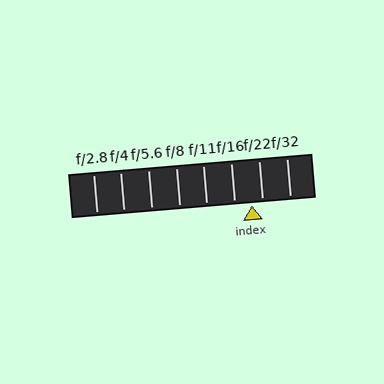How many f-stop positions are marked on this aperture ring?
There are 8 f-stop positions marked.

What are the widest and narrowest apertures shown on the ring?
The widest aperture shown is f/2.8 and the narrowest is f/32.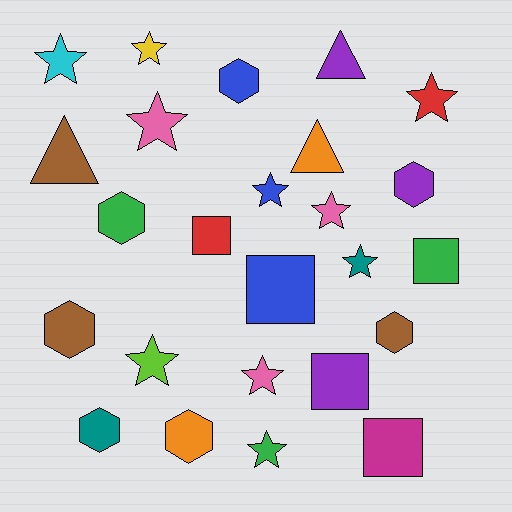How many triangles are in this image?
There are 3 triangles.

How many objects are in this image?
There are 25 objects.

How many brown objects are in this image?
There are 3 brown objects.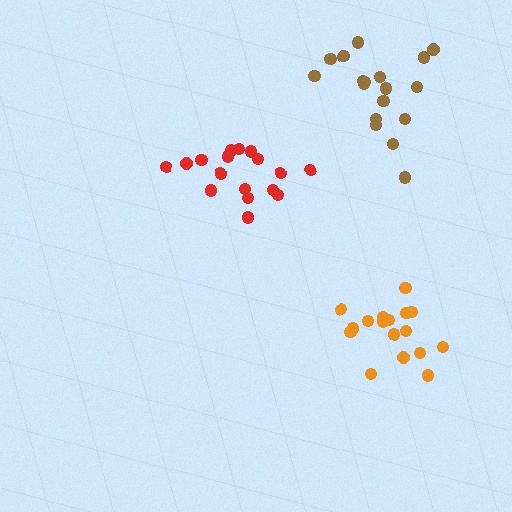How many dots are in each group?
Group 1: 17 dots, Group 2: 17 dots, Group 3: 18 dots (52 total).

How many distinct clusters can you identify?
There are 3 distinct clusters.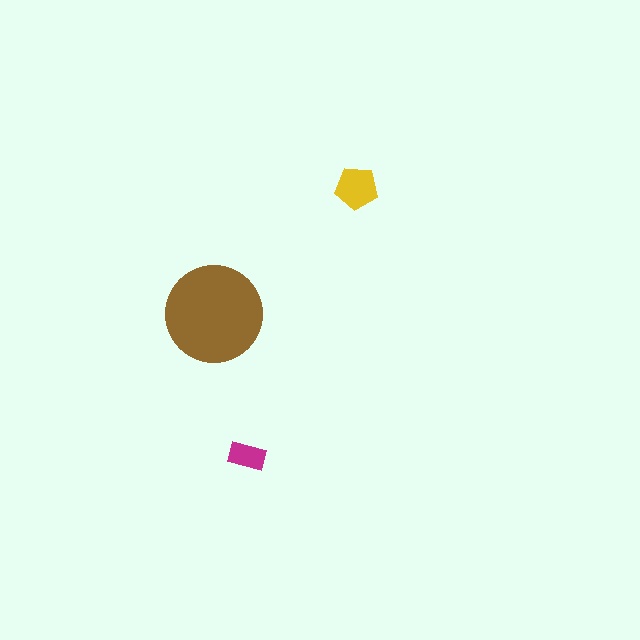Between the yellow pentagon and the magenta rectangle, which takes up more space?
The yellow pentagon.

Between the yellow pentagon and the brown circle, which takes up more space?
The brown circle.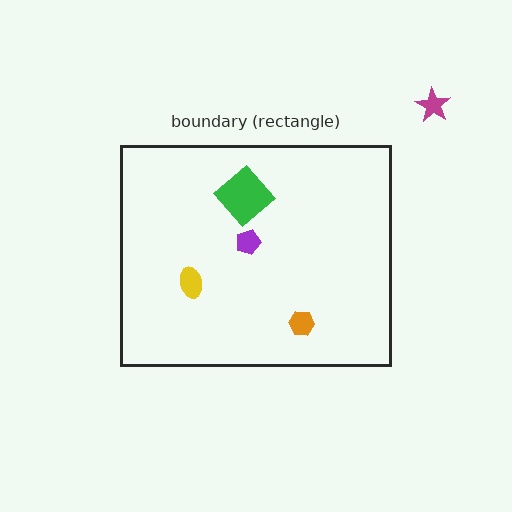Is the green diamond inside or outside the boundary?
Inside.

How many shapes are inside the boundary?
4 inside, 1 outside.